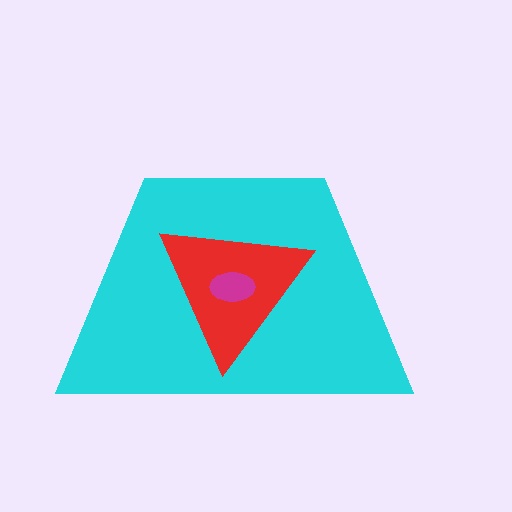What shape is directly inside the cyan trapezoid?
The red triangle.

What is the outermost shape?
The cyan trapezoid.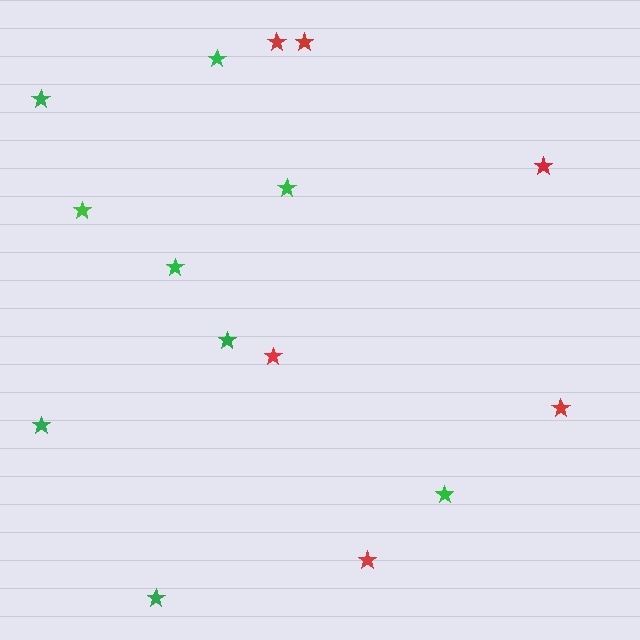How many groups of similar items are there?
There are 2 groups: one group of red stars (6) and one group of green stars (9).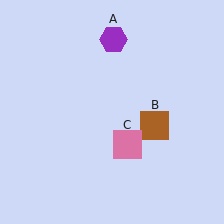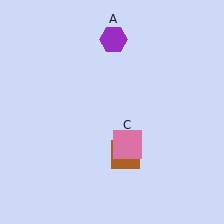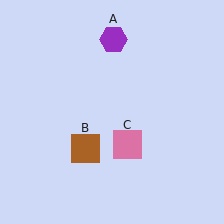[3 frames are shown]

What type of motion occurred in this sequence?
The brown square (object B) rotated clockwise around the center of the scene.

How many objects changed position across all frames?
1 object changed position: brown square (object B).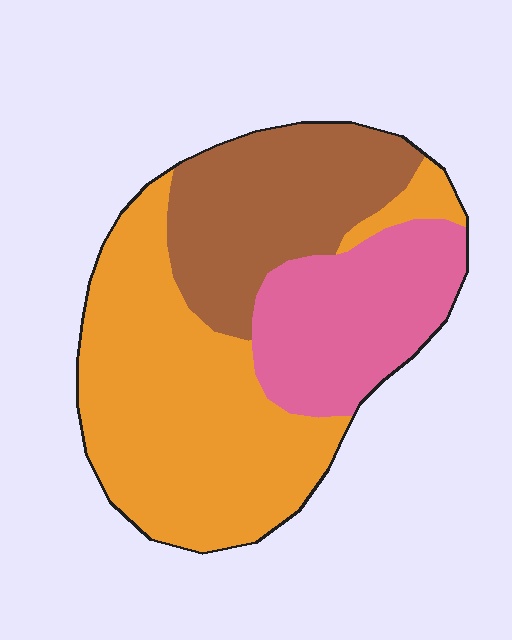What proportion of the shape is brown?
Brown covers 27% of the shape.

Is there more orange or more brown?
Orange.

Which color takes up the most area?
Orange, at roughly 50%.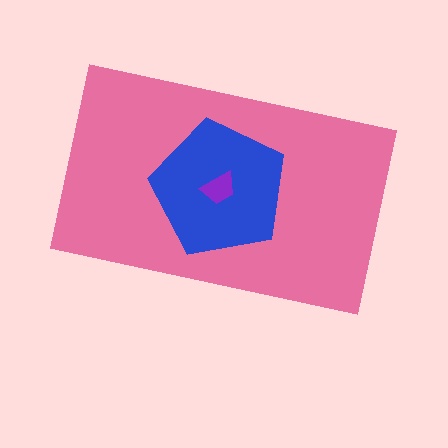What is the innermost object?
The purple trapezoid.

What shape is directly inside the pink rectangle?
The blue pentagon.